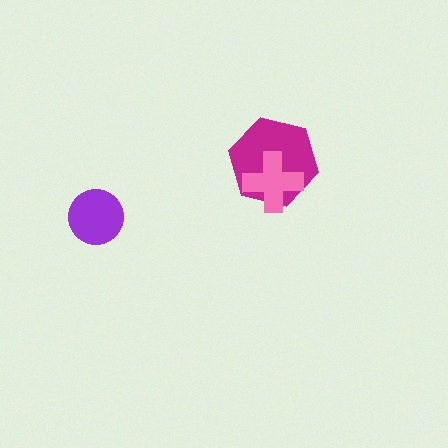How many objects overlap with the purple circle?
0 objects overlap with the purple circle.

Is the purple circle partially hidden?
No, no other shape covers it.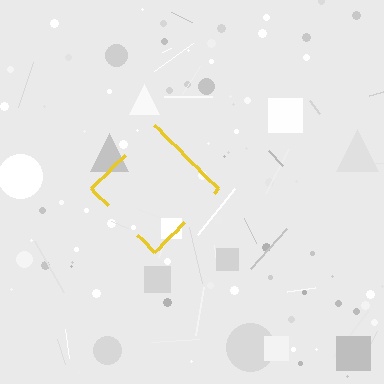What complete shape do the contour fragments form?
The contour fragments form a diamond.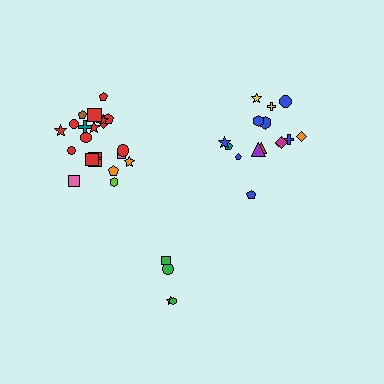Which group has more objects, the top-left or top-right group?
The top-left group.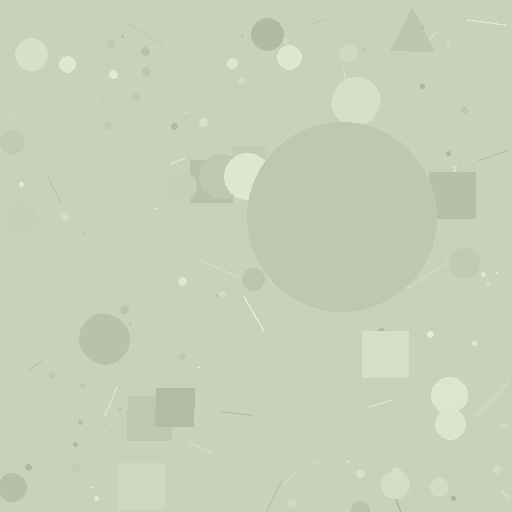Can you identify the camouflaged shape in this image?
The camouflaged shape is a circle.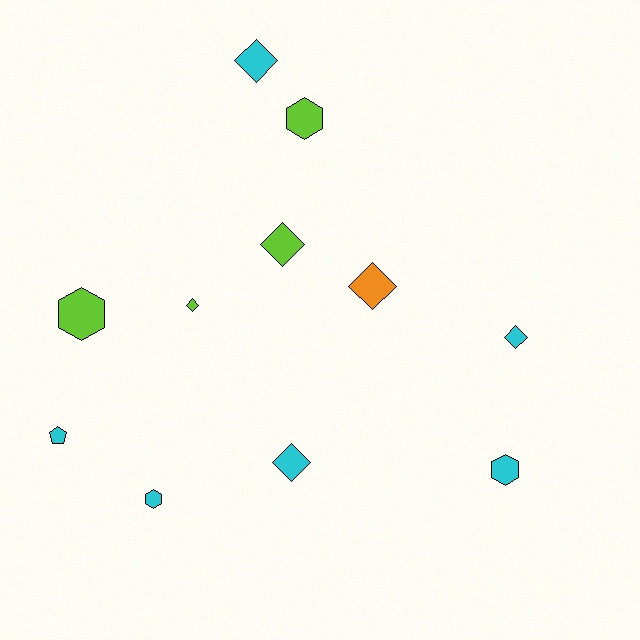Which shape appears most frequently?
Diamond, with 6 objects.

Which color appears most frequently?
Cyan, with 6 objects.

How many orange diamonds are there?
There is 1 orange diamond.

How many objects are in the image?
There are 11 objects.